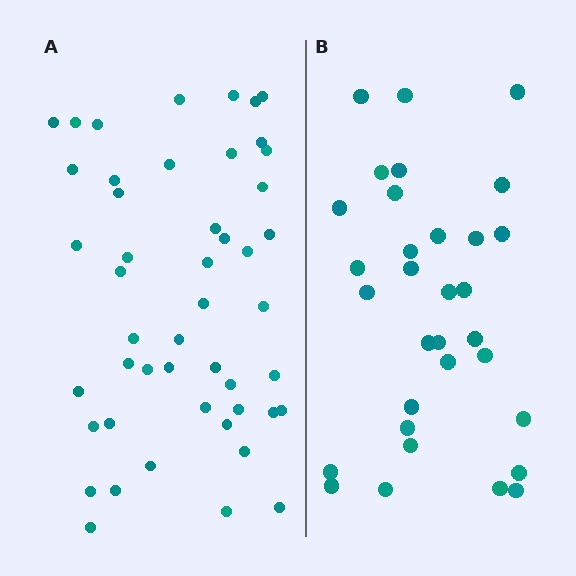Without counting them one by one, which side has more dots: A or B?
Region A (the left region) has more dots.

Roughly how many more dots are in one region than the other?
Region A has approximately 15 more dots than region B.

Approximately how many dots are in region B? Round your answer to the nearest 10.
About 30 dots. (The exact count is 32, which rounds to 30.)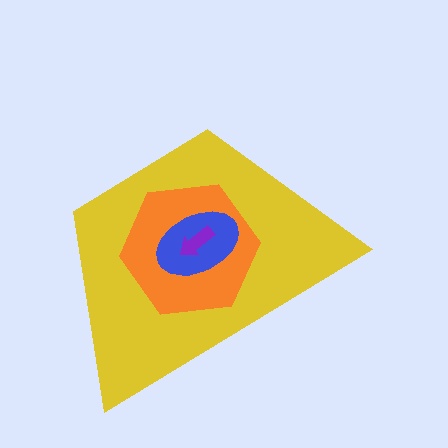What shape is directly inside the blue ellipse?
The purple arrow.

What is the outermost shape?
The yellow trapezoid.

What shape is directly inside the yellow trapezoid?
The orange hexagon.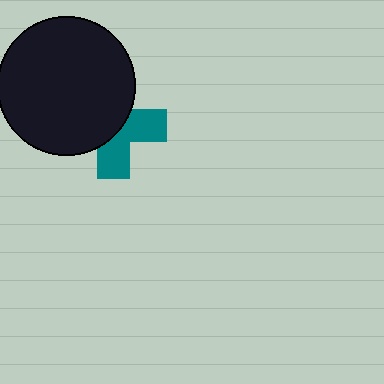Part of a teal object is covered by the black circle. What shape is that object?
It is a cross.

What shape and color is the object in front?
The object in front is a black circle.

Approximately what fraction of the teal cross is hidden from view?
Roughly 56% of the teal cross is hidden behind the black circle.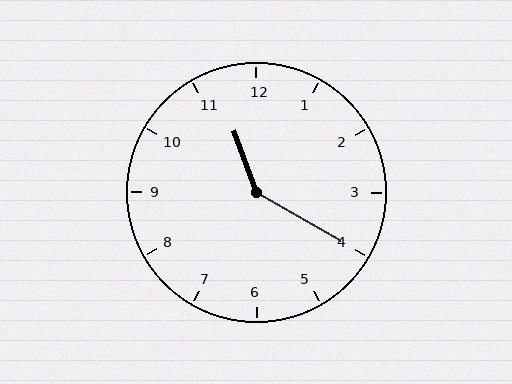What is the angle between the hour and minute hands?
Approximately 140 degrees.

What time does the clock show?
11:20.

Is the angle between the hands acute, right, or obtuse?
It is obtuse.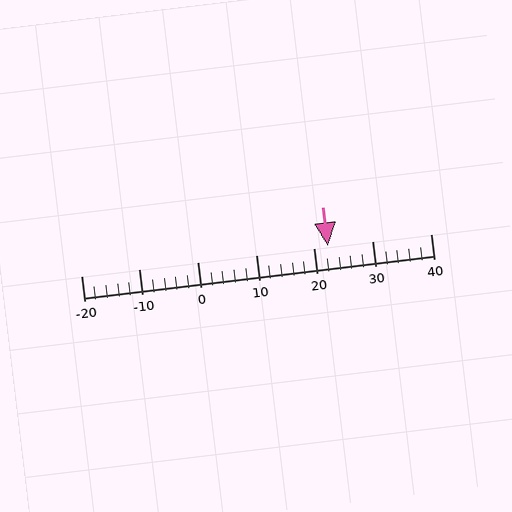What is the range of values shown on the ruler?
The ruler shows values from -20 to 40.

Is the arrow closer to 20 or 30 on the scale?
The arrow is closer to 20.